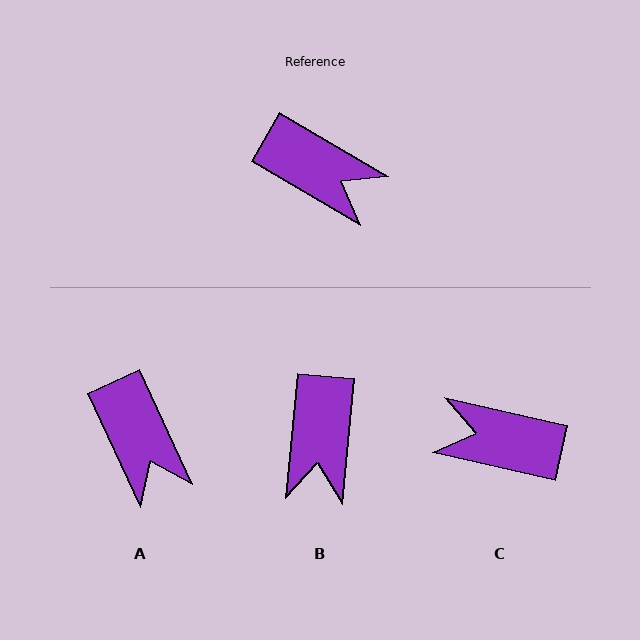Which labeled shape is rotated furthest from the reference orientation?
C, about 163 degrees away.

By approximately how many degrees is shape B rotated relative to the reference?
Approximately 65 degrees clockwise.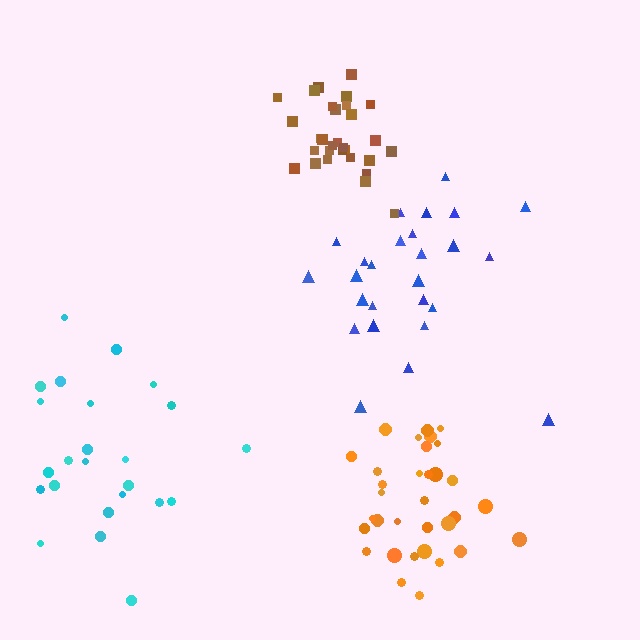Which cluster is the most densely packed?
Brown.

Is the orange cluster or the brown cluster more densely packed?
Brown.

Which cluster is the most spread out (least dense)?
Blue.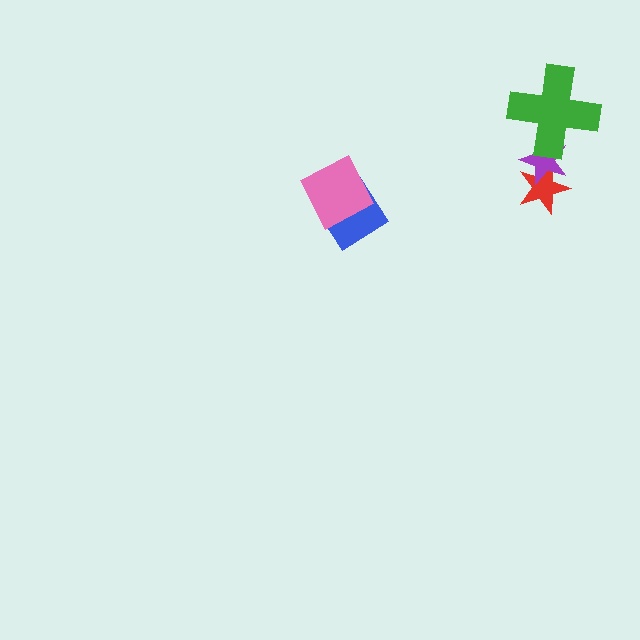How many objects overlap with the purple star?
2 objects overlap with the purple star.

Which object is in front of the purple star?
The green cross is in front of the purple star.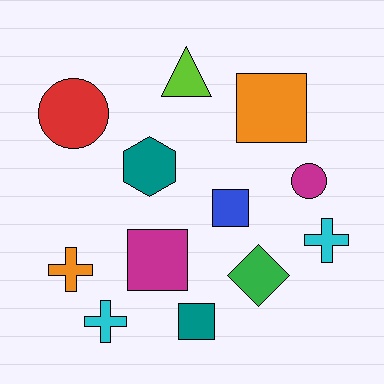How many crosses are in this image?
There are 3 crosses.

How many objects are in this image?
There are 12 objects.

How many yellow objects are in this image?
There are no yellow objects.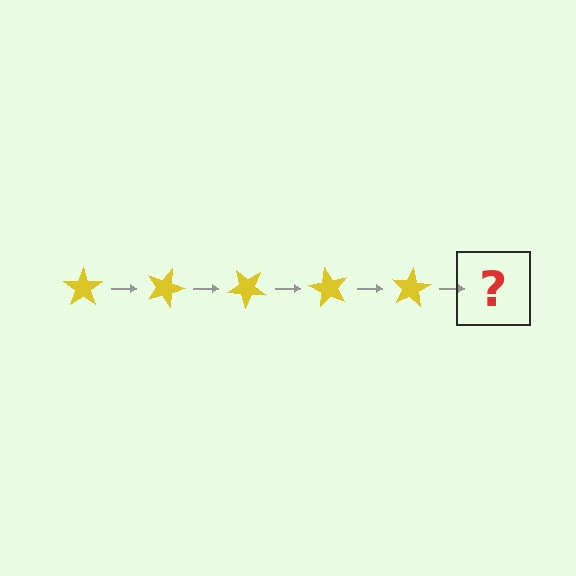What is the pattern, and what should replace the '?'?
The pattern is that the star rotates 20 degrees each step. The '?' should be a yellow star rotated 100 degrees.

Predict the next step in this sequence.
The next step is a yellow star rotated 100 degrees.